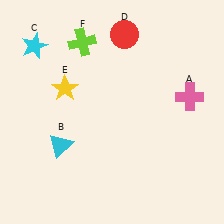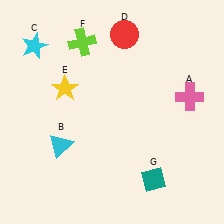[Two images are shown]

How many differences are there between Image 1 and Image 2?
There is 1 difference between the two images.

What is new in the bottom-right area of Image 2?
A teal diamond (G) was added in the bottom-right area of Image 2.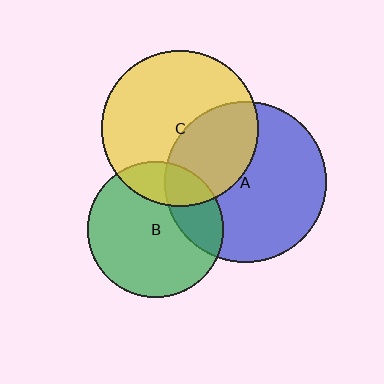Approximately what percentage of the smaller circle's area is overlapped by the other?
Approximately 25%.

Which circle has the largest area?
Circle A (blue).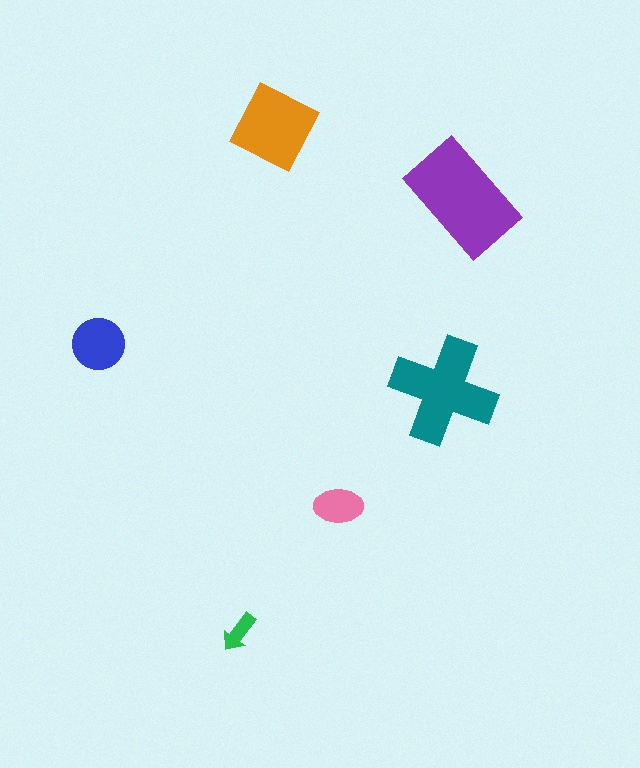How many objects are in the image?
There are 6 objects in the image.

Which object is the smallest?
The green arrow.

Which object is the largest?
The purple rectangle.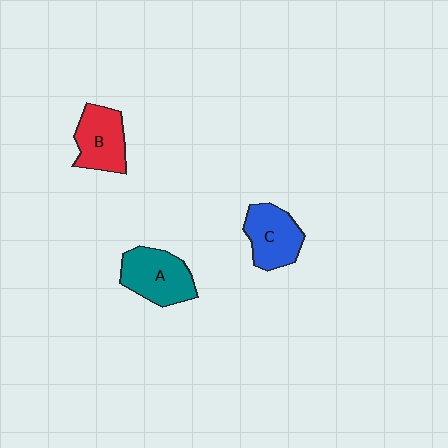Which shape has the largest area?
Shape A (teal).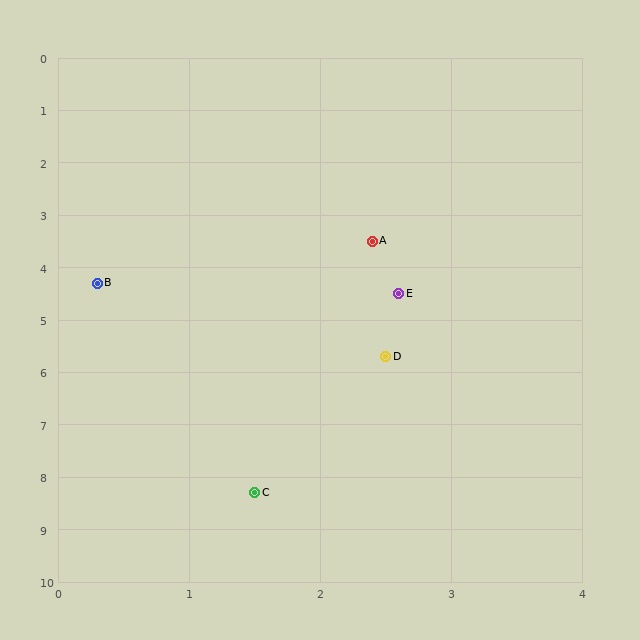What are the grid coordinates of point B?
Point B is at approximately (0.3, 4.3).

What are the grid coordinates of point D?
Point D is at approximately (2.5, 5.7).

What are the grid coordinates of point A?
Point A is at approximately (2.4, 3.5).